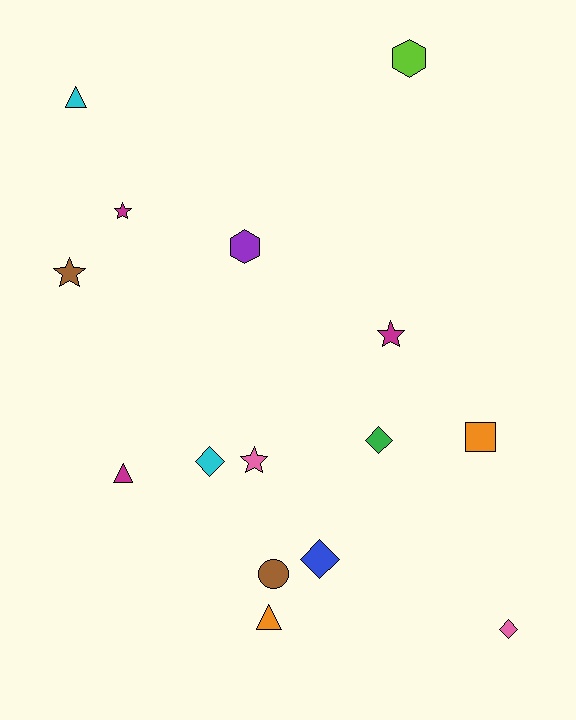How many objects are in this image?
There are 15 objects.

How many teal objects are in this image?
There are no teal objects.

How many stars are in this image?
There are 4 stars.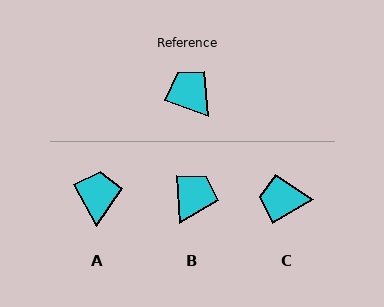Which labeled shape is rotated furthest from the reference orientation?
B, about 65 degrees away.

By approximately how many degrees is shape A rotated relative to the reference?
Approximately 40 degrees clockwise.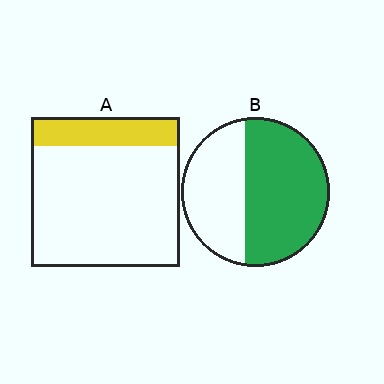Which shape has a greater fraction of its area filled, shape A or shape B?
Shape B.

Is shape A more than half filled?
No.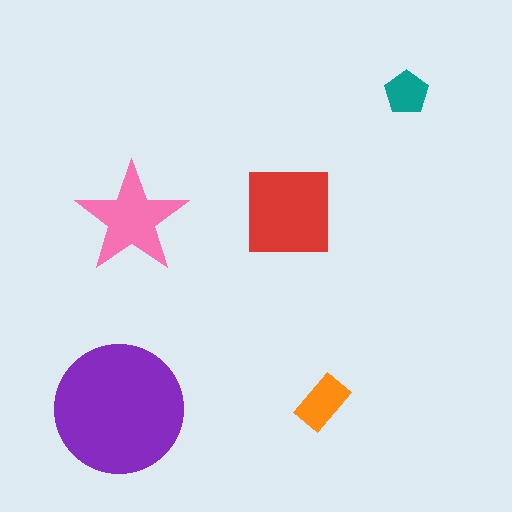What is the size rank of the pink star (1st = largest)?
3rd.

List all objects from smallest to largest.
The teal pentagon, the orange rectangle, the pink star, the red square, the purple circle.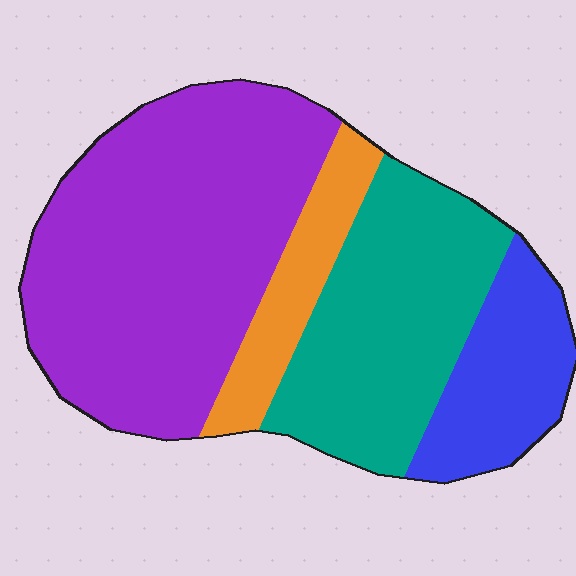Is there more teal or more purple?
Purple.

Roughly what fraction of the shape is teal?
Teal takes up about one quarter (1/4) of the shape.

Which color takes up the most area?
Purple, at roughly 45%.